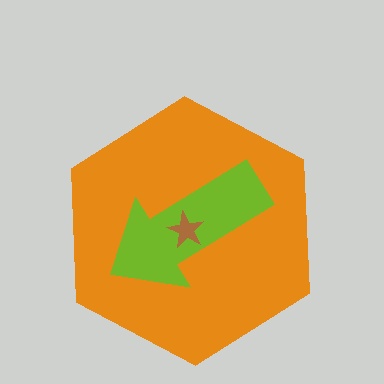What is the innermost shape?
The brown star.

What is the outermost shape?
The orange hexagon.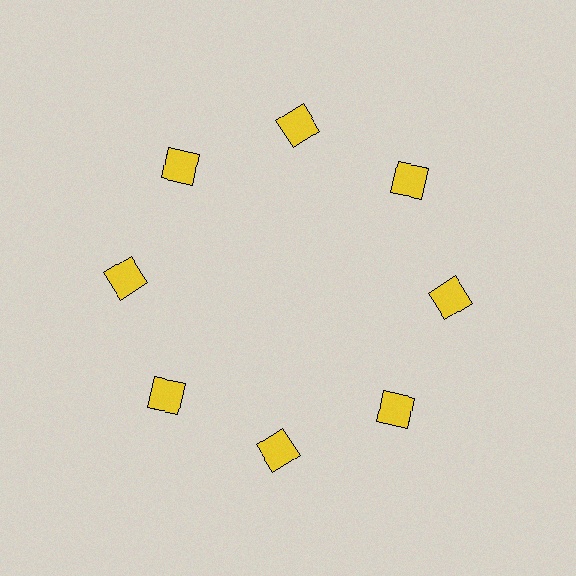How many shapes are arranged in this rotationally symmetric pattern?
There are 8 shapes, arranged in 8 groups of 1.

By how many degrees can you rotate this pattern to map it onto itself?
The pattern maps onto itself every 45 degrees of rotation.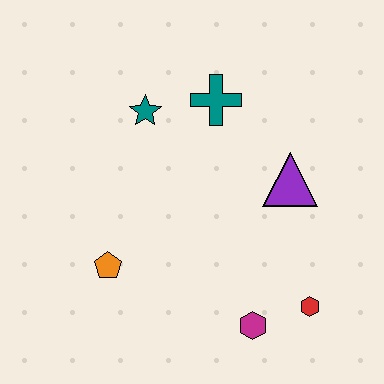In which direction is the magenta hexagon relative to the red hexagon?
The magenta hexagon is to the left of the red hexagon.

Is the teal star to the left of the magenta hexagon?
Yes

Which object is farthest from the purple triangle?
The orange pentagon is farthest from the purple triangle.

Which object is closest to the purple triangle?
The teal cross is closest to the purple triangle.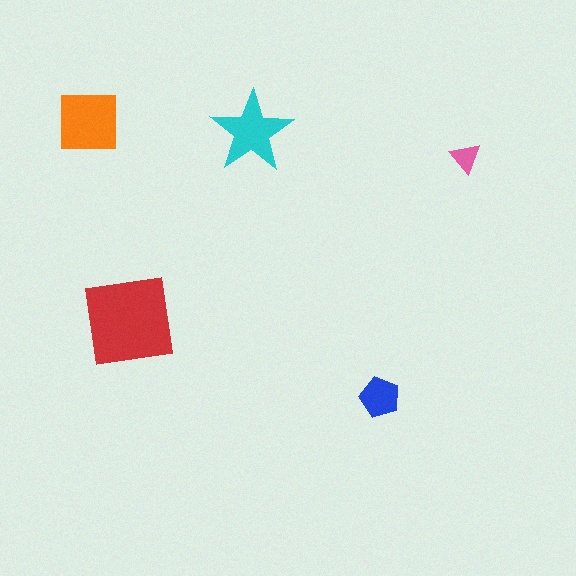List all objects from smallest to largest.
The pink triangle, the blue pentagon, the cyan star, the orange square, the red square.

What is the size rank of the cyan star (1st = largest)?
3rd.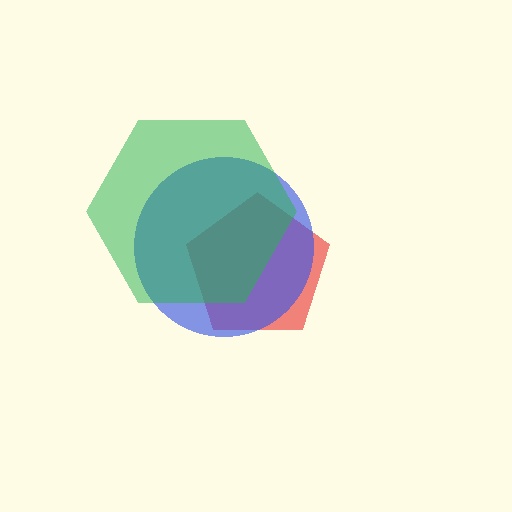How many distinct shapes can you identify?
There are 3 distinct shapes: a red pentagon, a blue circle, a green hexagon.